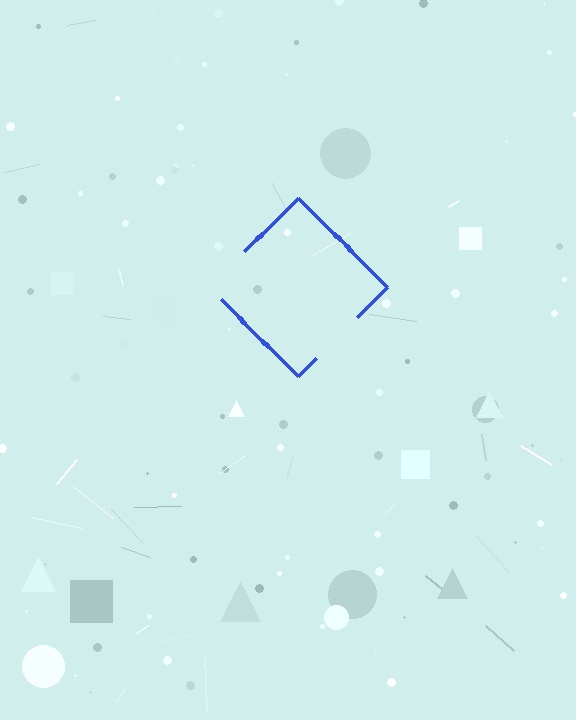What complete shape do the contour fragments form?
The contour fragments form a diamond.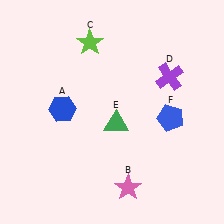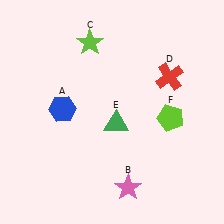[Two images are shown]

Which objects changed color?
D changed from purple to red. F changed from blue to lime.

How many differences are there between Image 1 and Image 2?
There are 2 differences between the two images.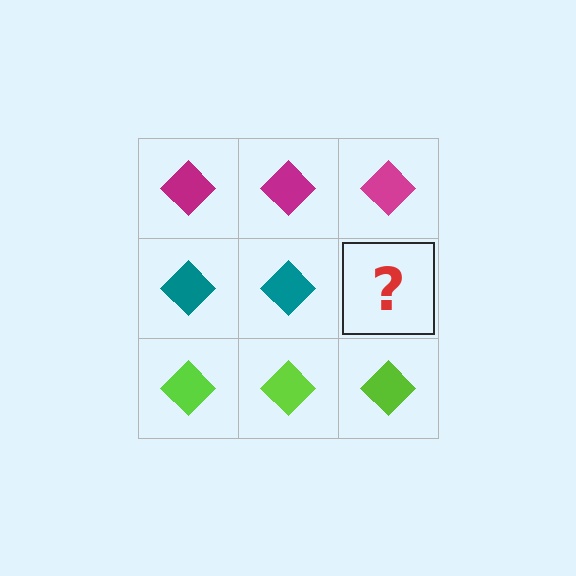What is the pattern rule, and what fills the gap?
The rule is that each row has a consistent color. The gap should be filled with a teal diamond.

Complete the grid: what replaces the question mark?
The question mark should be replaced with a teal diamond.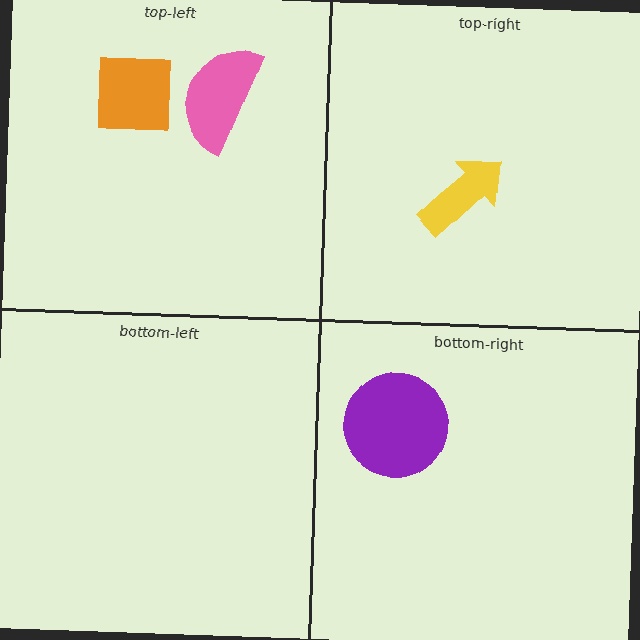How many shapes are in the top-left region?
2.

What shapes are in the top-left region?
The pink semicircle, the orange square.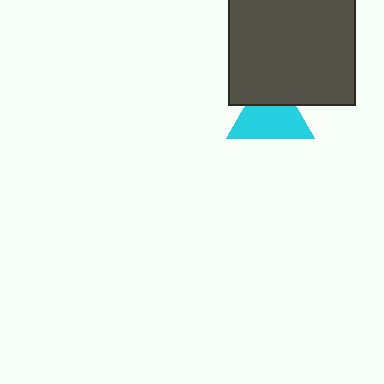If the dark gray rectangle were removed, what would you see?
You would see the complete cyan triangle.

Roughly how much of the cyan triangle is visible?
Most of it is visible (roughly 68%).